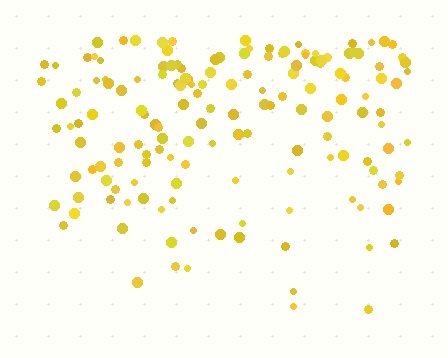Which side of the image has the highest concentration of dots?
The top.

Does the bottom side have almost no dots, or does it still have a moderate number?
Still a moderate number, just noticeably fewer than the top.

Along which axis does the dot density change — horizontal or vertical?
Vertical.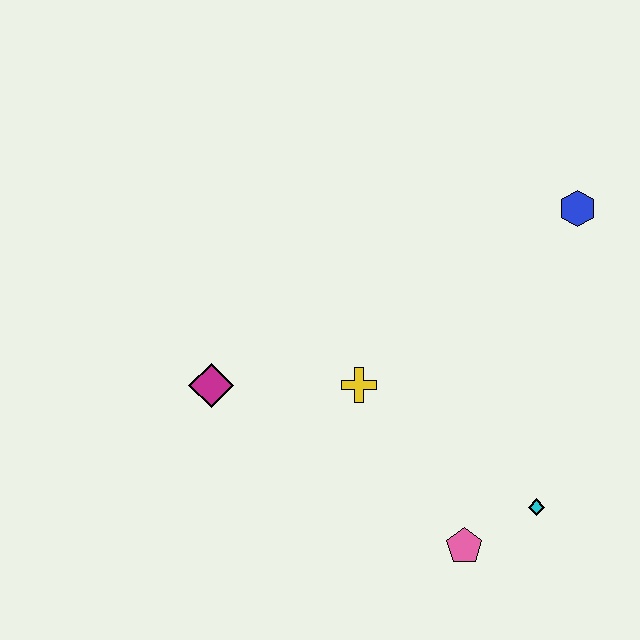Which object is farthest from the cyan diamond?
The magenta diamond is farthest from the cyan diamond.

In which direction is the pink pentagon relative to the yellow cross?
The pink pentagon is below the yellow cross.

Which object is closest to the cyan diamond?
The pink pentagon is closest to the cyan diamond.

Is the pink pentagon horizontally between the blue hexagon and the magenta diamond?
Yes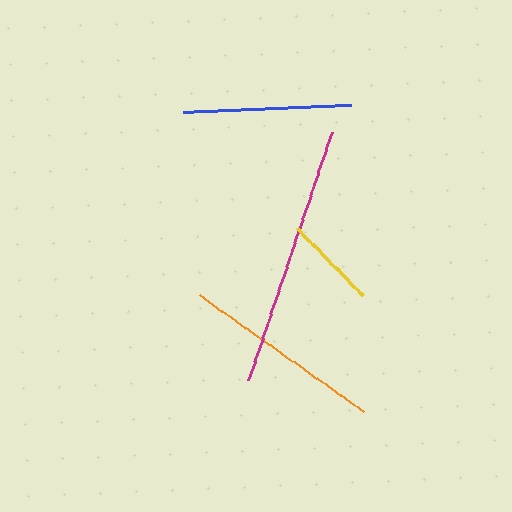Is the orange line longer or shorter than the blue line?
The orange line is longer than the blue line.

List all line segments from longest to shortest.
From longest to shortest: magenta, orange, blue, yellow.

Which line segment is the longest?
The magenta line is the longest at approximately 262 pixels.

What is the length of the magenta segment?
The magenta segment is approximately 262 pixels long.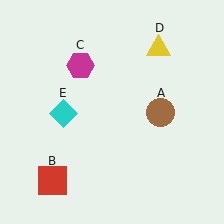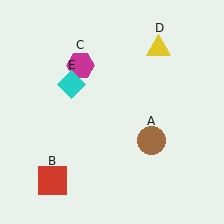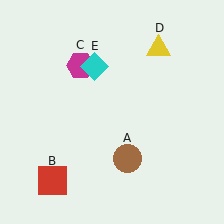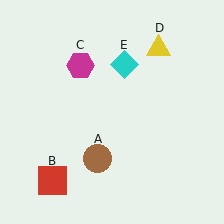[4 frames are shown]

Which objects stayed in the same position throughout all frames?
Red square (object B) and magenta hexagon (object C) and yellow triangle (object D) remained stationary.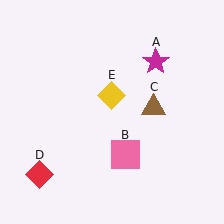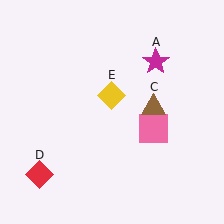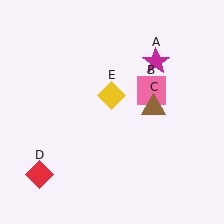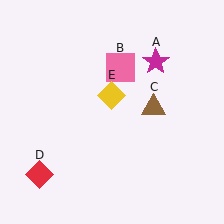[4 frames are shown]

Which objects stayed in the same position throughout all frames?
Magenta star (object A) and brown triangle (object C) and red diamond (object D) and yellow diamond (object E) remained stationary.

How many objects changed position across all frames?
1 object changed position: pink square (object B).